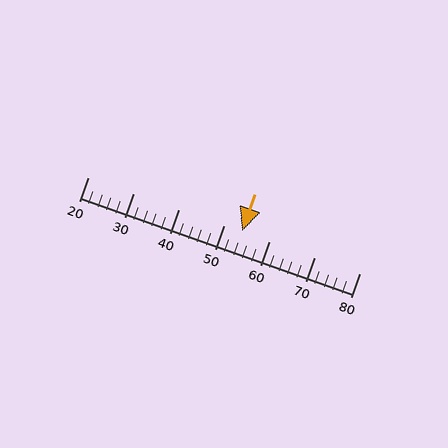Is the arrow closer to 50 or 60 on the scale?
The arrow is closer to 50.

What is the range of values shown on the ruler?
The ruler shows values from 20 to 80.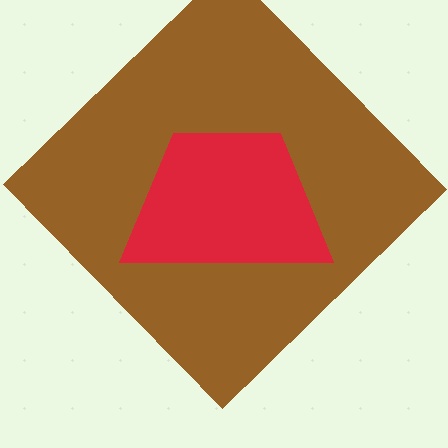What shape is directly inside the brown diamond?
The red trapezoid.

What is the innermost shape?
The red trapezoid.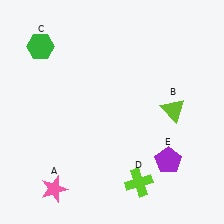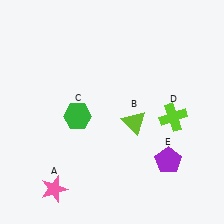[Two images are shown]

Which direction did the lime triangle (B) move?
The lime triangle (B) moved left.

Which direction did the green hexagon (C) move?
The green hexagon (C) moved down.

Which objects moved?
The objects that moved are: the lime triangle (B), the green hexagon (C), the lime cross (D).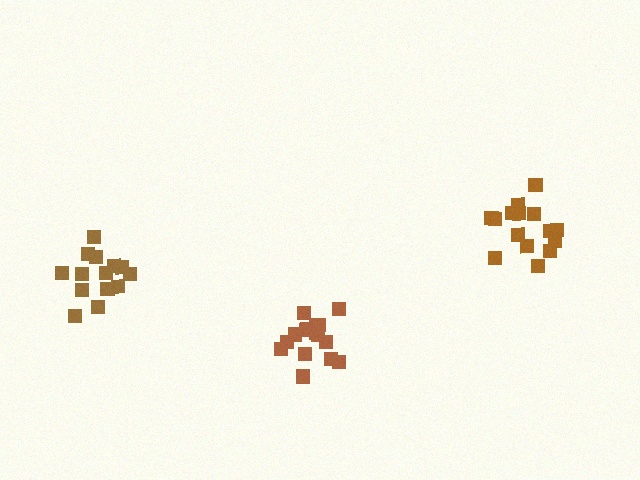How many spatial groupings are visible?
There are 3 spatial groupings.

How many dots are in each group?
Group 1: 16 dots, Group 2: 15 dots, Group 3: 14 dots (45 total).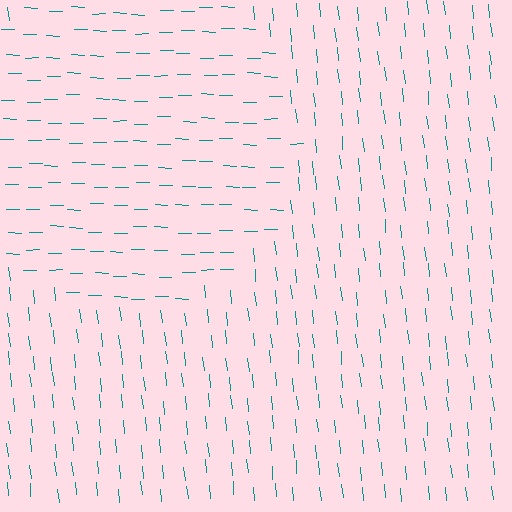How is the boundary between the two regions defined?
The boundary is defined purely by a change in line orientation (approximately 83 degrees difference). All lines are the same color and thickness.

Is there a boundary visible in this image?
Yes, there is a texture boundary formed by a change in line orientation.